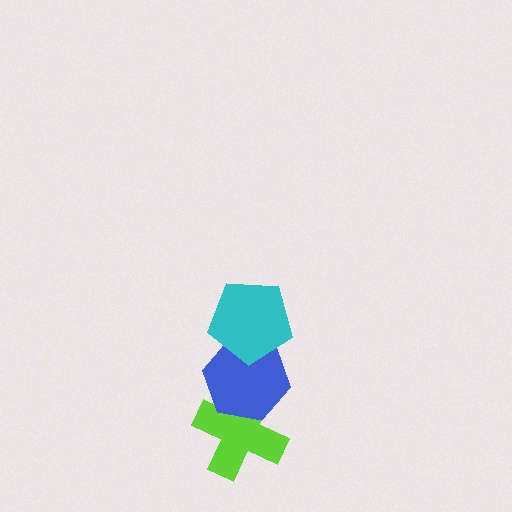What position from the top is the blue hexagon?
The blue hexagon is 2nd from the top.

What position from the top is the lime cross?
The lime cross is 3rd from the top.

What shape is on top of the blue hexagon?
The cyan pentagon is on top of the blue hexagon.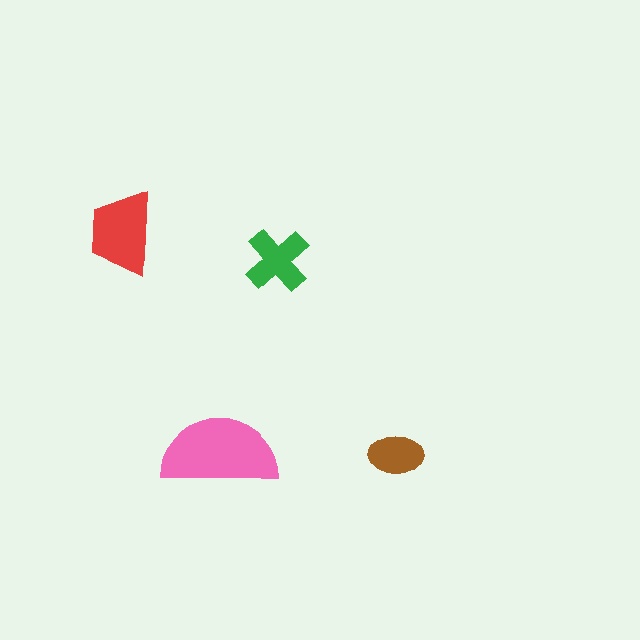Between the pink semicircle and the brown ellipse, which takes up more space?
The pink semicircle.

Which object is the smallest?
The brown ellipse.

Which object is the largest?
The pink semicircle.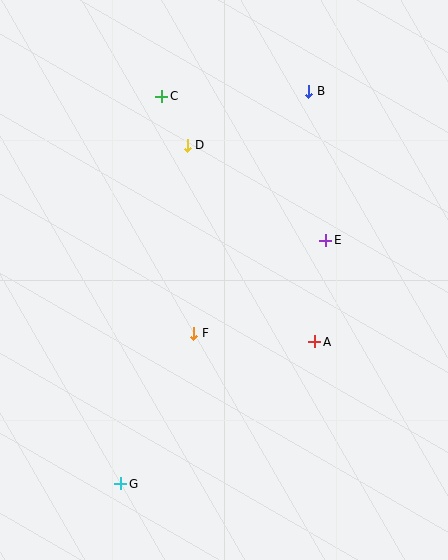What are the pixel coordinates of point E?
Point E is at (326, 240).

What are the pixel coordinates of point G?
Point G is at (121, 484).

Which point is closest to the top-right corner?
Point B is closest to the top-right corner.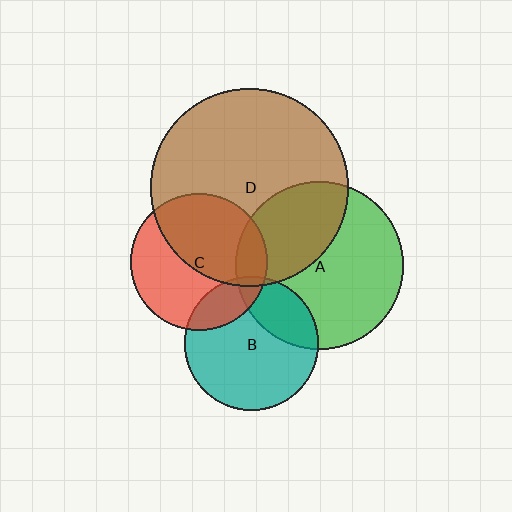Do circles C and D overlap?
Yes.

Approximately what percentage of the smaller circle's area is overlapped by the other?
Approximately 50%.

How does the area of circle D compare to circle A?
Approximately 1.4 times.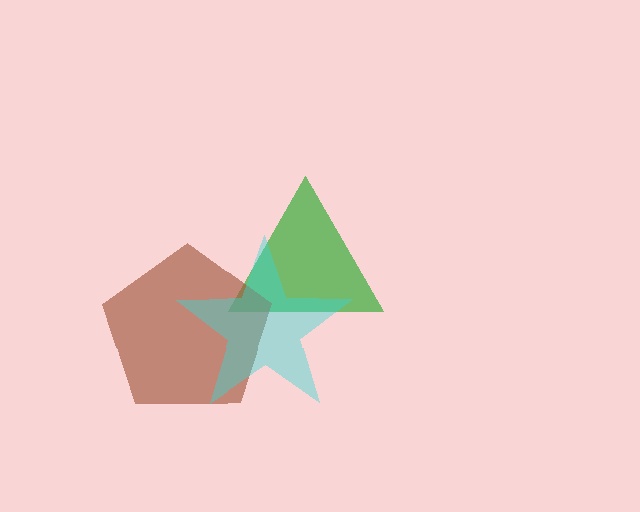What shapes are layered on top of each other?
The layered shapes are: a green triangle, a brown pentagon, a cyan star.